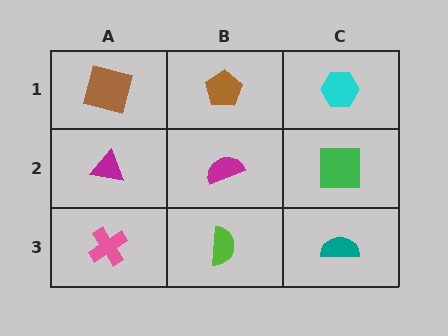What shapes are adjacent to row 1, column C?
A green square (row 2, column C), a brown pentagon (row 1, column B).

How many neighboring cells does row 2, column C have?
3.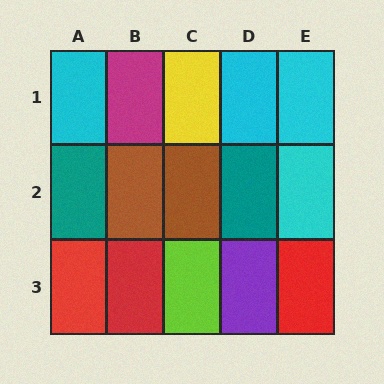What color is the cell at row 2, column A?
Teal.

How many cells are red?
3 cells are red.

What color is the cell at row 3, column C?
Lime.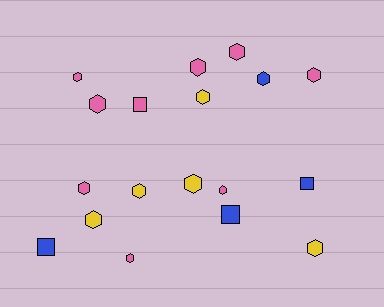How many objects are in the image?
There are 18 objects.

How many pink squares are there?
There is 1 pink square.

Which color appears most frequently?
Pink, with 9 objects.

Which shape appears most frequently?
Hexagon, with 14 objects.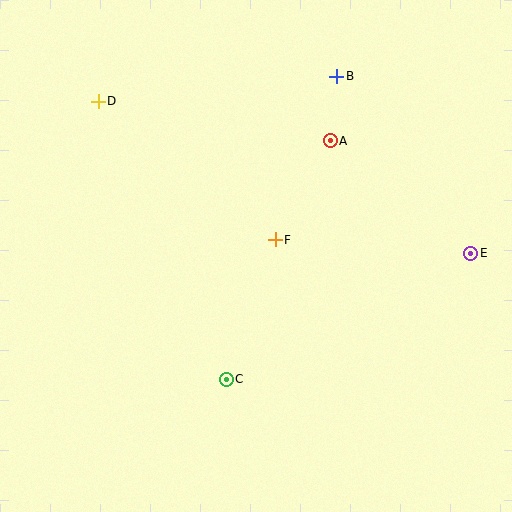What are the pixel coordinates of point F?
Point F is at (275, 240).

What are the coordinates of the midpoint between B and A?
The midpoint between B and A is at (333, 109).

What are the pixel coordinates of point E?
Point E is at (471, 253).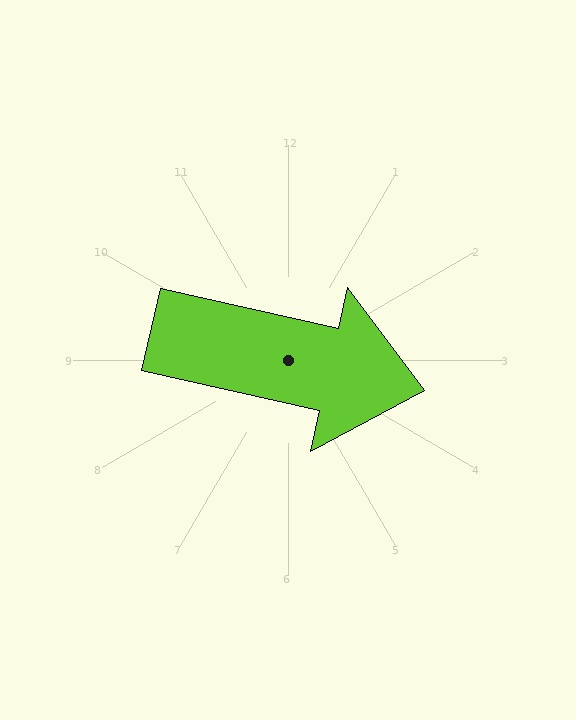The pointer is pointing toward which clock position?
Roughly 3 o'clock.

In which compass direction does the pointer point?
East.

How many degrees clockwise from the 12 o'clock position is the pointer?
Approximately 103 degrees.